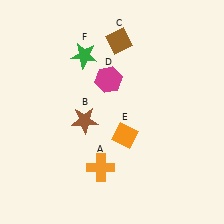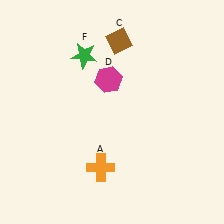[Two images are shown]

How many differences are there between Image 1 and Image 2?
There are 2 differences between the two images.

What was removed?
The brown star (B), the orange diamond (E) were removed in Image 2.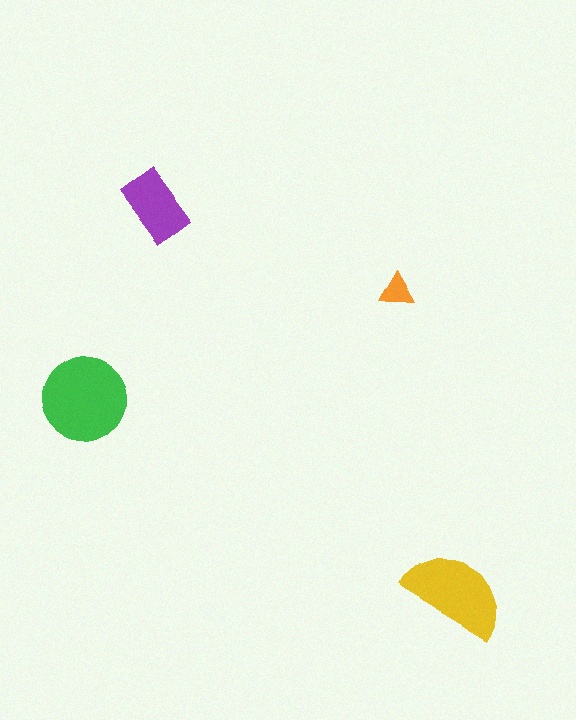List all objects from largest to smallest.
The green circle, the yellow semicircle, the purple rectangle, the orange triangle.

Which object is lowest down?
The yellow semicircle is bottommost.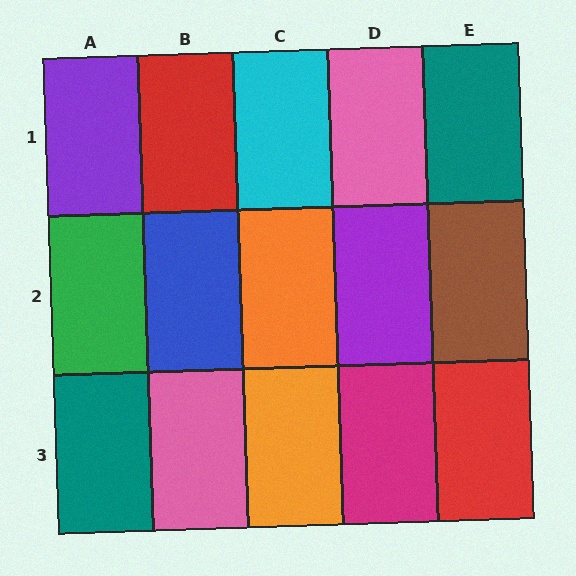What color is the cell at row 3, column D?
Magenta.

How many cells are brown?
1 cell is brown.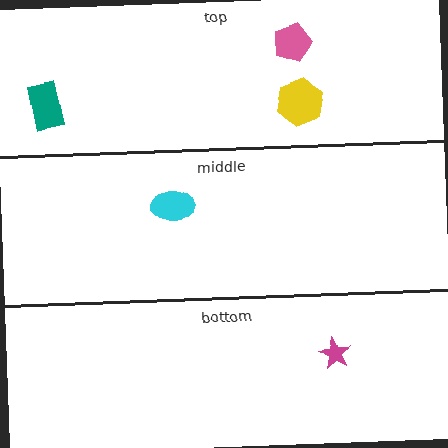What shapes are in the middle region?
The cyan ellipse.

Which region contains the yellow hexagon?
The top region.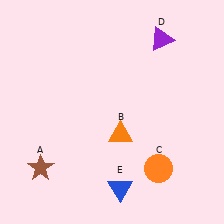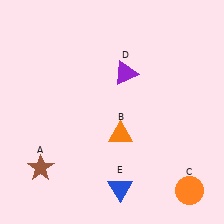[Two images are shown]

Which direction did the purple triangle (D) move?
The purple triangle (D) moved left.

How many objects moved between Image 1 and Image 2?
2 objects moved between the two images.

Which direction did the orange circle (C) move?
The orange circle (C) moved right.